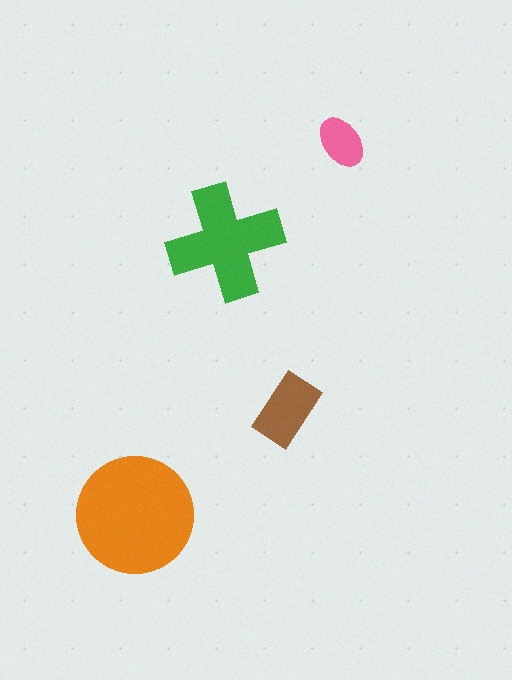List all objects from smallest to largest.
The pink ellipse, the brown rectangle, the green cross, the orange circle.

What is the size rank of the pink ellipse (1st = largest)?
4th.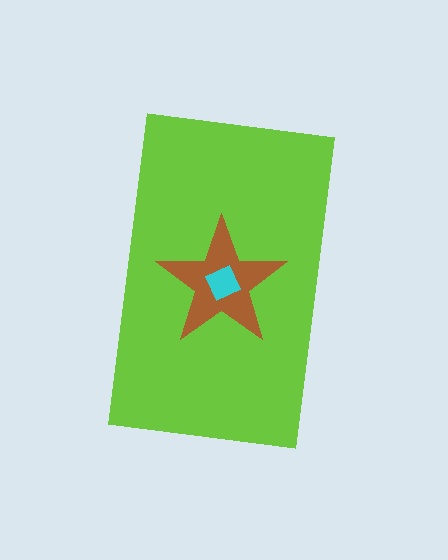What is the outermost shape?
The lime rectangle.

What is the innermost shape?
The cyan square.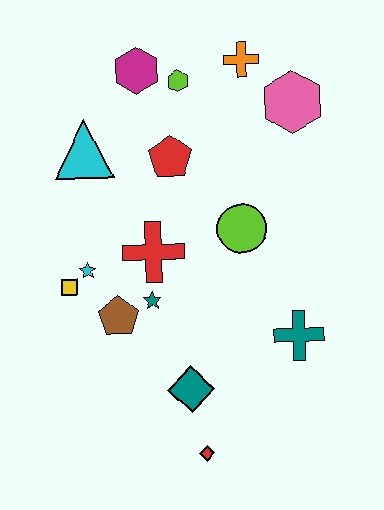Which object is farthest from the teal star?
The orange cross is farthest from the teal star.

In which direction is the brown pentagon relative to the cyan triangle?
The brown pentagon is below the cyan triangle.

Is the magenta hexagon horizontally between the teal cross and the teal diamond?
No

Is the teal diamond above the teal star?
No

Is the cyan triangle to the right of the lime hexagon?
No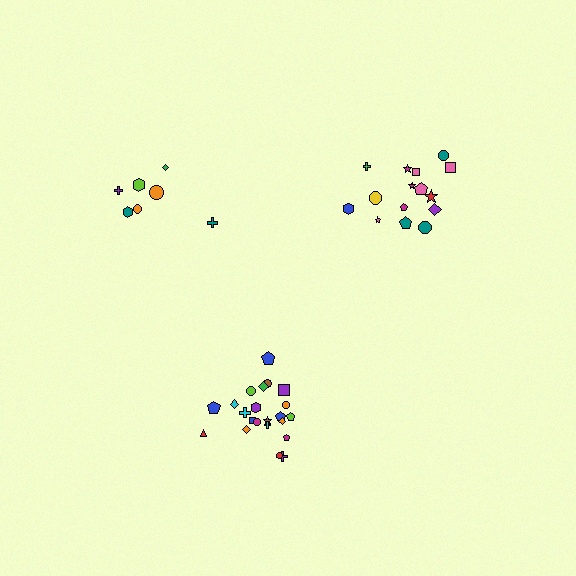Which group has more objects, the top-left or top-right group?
The top-right group.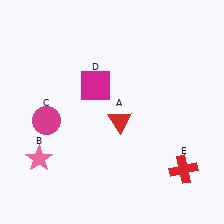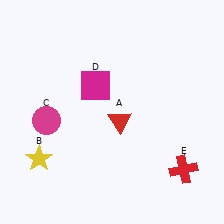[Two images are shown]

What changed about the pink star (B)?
In Image 1, B is pink. In Image 2, it changed to yellow.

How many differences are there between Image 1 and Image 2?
There is 1 difference between the two images.